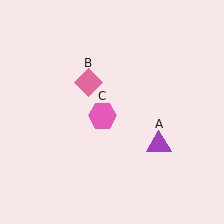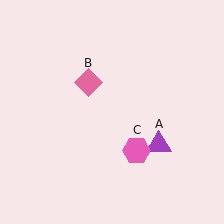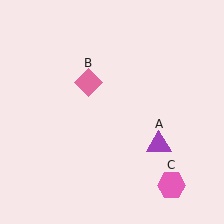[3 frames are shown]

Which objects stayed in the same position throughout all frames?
Purple triangle (object A) and pink diamond (object B) remained stationary.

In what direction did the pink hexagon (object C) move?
The pink hexagon (object C) moved down and to the right.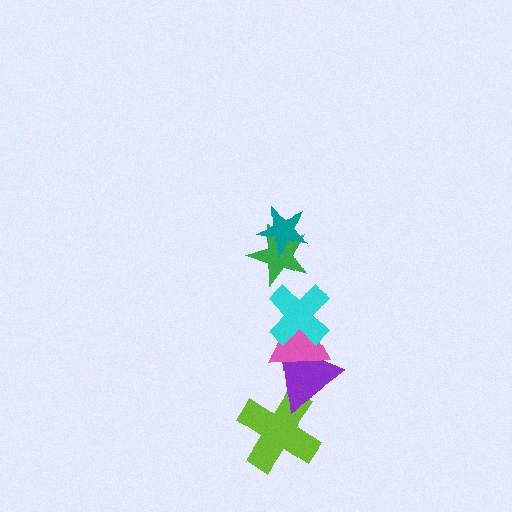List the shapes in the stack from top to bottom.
From top to bottom: the teal star, the green star, the cyan cross, the pink triangle, the purple triangle, the lime cross.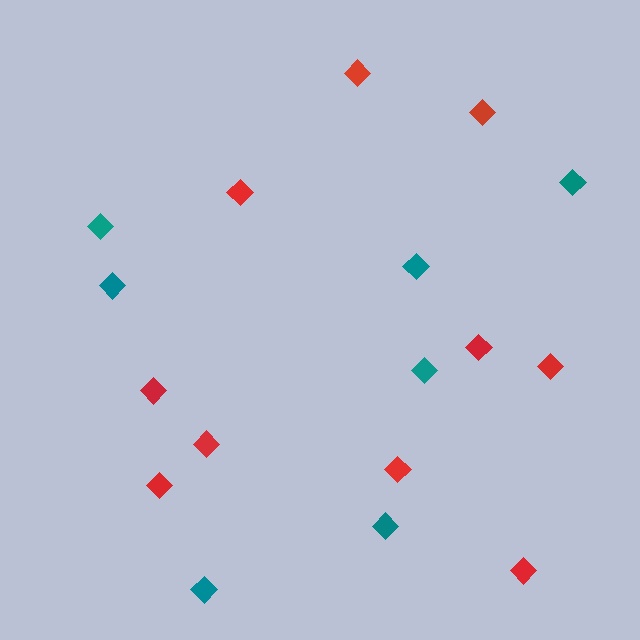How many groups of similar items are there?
There are 2 groups: one group of red diamonds (10) and one group of teal diamonds (7).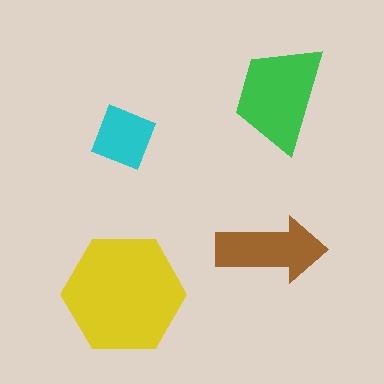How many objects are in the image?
There are 4 objects in the image.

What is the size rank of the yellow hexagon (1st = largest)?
1st.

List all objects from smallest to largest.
The cyan diamond, the brown arrow, the green trapezoid, the yellow hexagon.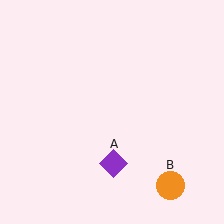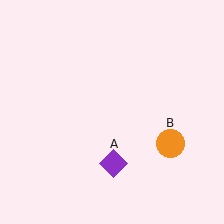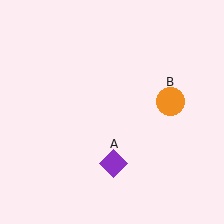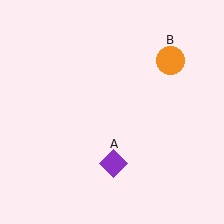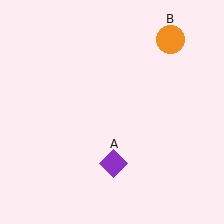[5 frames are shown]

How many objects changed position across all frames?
1 object changed position: orange circle (object B).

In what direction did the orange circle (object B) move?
The orange circle (object B) moved up.